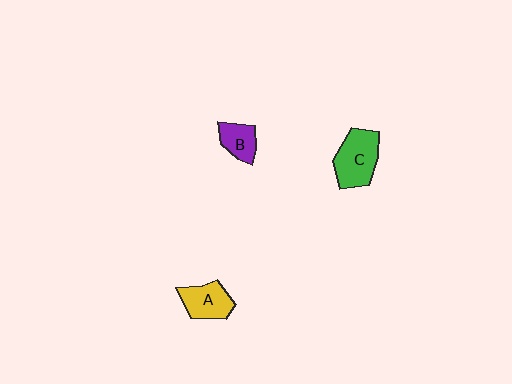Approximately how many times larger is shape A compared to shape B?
Approximately 1.3 times.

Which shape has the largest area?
Shape C (green).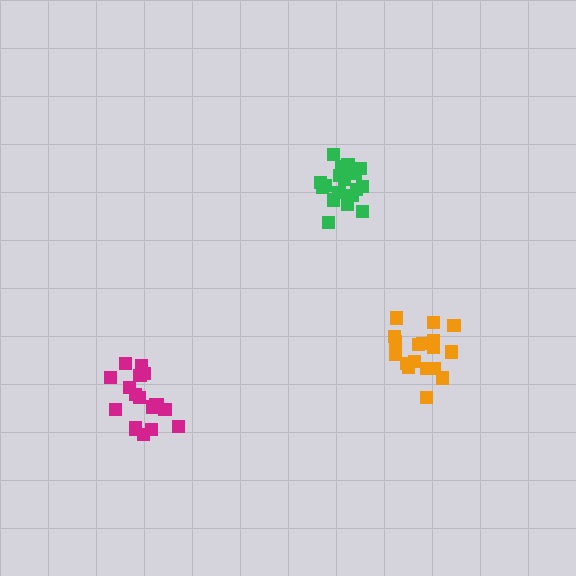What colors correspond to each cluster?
The clusters are colored: orange, magenta, green.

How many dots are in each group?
Group 1: 18 dots, Group 2: 18 dots, Group 3: 19 dots (55 total).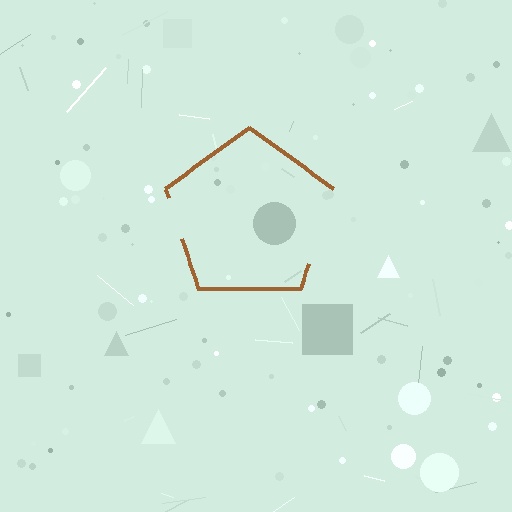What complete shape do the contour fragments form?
The contour fragments form a pentagon.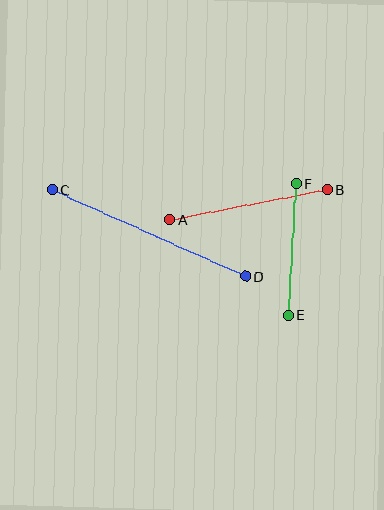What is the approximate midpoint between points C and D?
The midpoint is at approximately (149, 233) pixels.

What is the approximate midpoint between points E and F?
The midpoint is at approximately (292, 249) pixels.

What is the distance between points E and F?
The distance is approximately 132 pixels.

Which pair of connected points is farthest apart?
Points C and D are farthest apart.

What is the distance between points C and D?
The distance is approximately 212 pixels.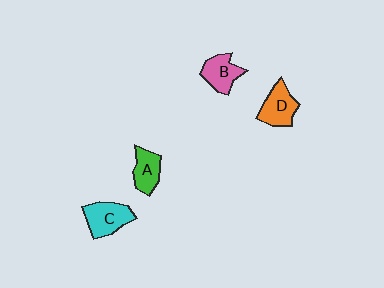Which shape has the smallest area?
Shape A (green).